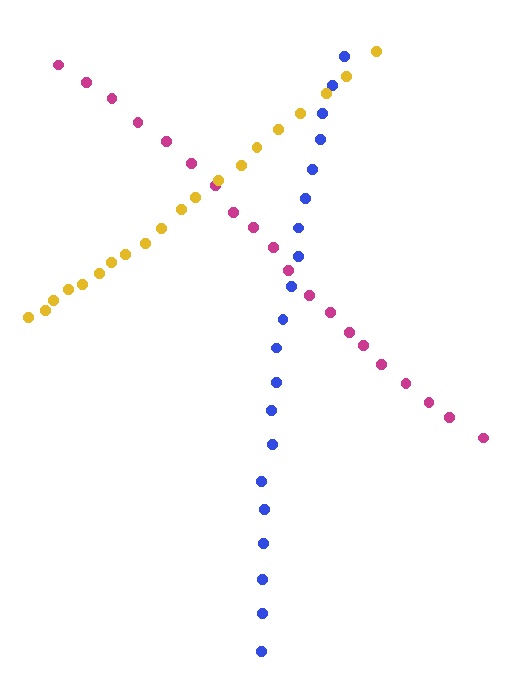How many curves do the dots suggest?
There are 3 distinct paths.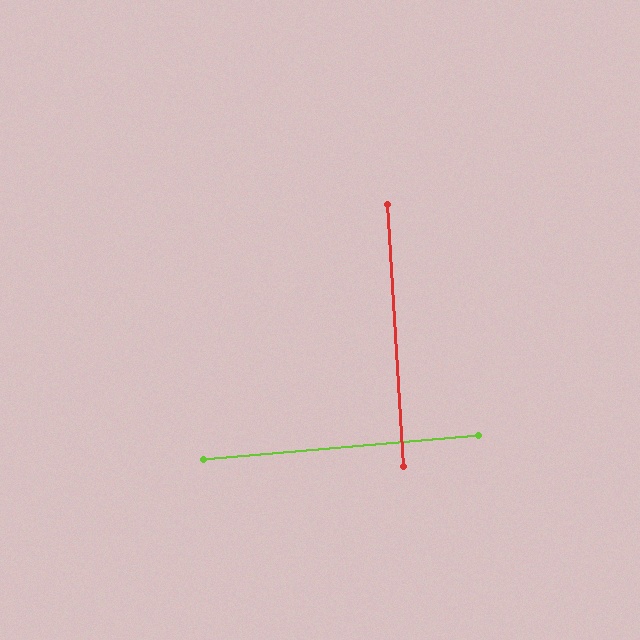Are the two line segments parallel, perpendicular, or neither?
Perpendicular — they meet at approximately 88°.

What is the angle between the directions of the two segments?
Approximately 88 degrees.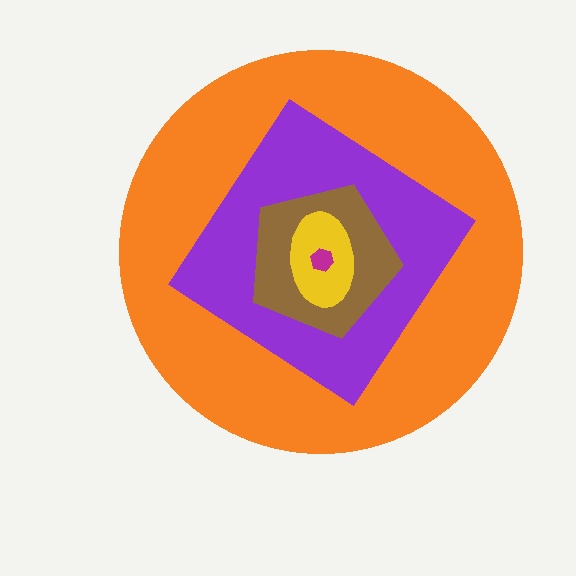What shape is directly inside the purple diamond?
The brown pentagon.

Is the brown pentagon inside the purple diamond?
Yes.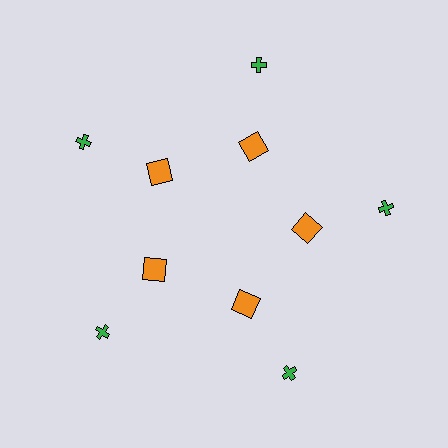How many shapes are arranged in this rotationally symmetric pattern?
There are 10 shapes, arranged in 5 groups of 2.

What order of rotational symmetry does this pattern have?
This pattern has 5-fold rotational symmetry.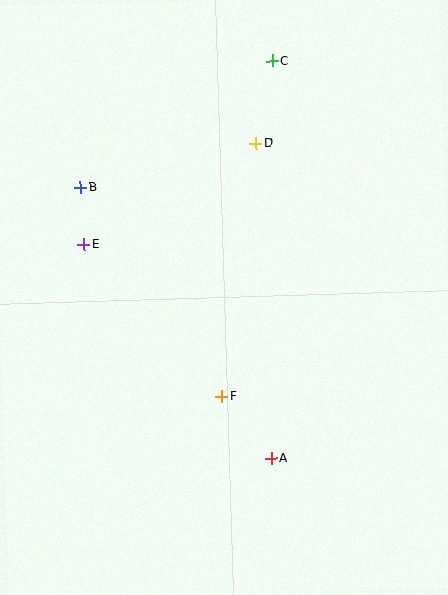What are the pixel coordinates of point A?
Point A is at (271, 458).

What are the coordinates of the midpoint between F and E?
The midpoint between F and E is at (153, 320).